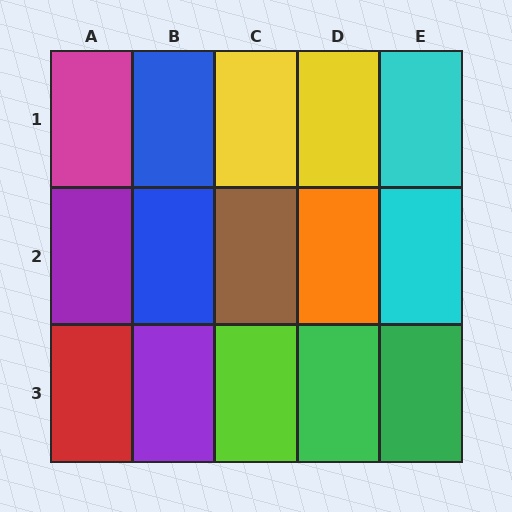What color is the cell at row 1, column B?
Blue.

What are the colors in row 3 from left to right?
Red, purple, lime, green, green.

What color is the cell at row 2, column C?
Brown.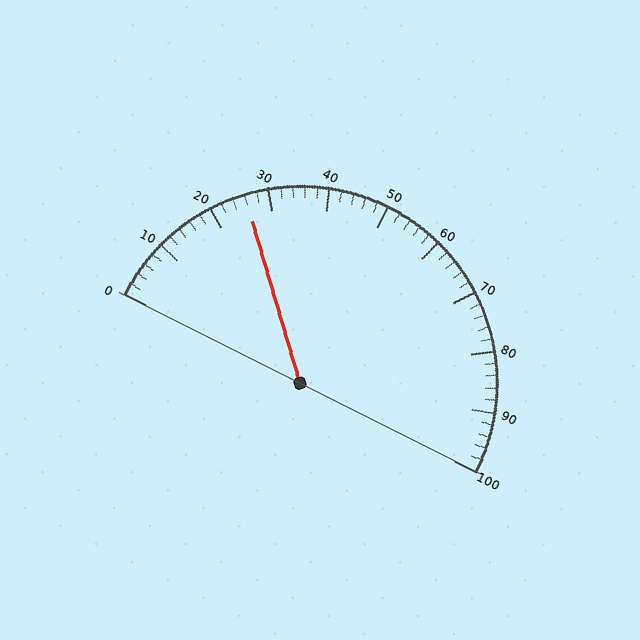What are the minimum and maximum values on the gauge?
The gauge ranges from 0 to 100.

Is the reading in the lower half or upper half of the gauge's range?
The reading is in the lower half of the range (0 to 100).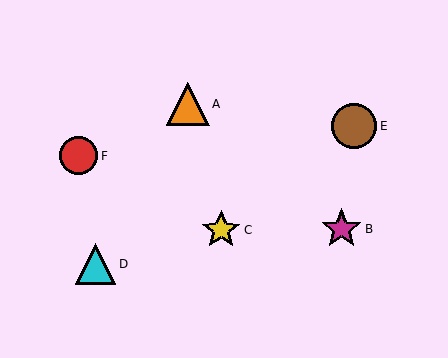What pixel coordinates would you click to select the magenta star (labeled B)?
Click at (342, 229) to select the magenta star B.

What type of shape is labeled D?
Shape D is a cyan triangle.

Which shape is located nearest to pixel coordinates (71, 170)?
The red circle (labeled F) at (79, 156) is nearest to that location.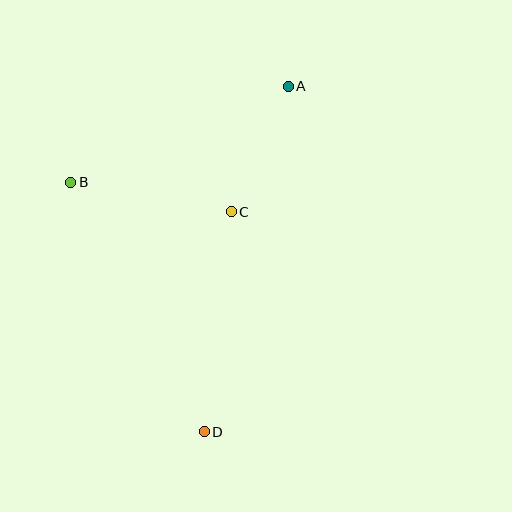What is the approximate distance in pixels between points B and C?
The distance between B and C is approximately 163 pixels.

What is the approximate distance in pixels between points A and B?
The distance between A and B is approximately 238 pixels.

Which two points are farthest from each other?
Points A and D are farthest from each other.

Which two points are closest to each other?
Points A and C are closest to each other.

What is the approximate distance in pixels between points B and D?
The distance between B and D is approximately 282 pixels.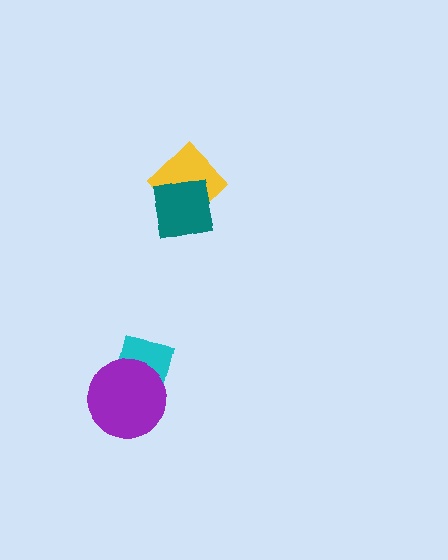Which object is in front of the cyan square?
The purple circle is in front of the cyan square.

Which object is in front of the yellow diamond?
The teal square is in front of the yellow diamond.